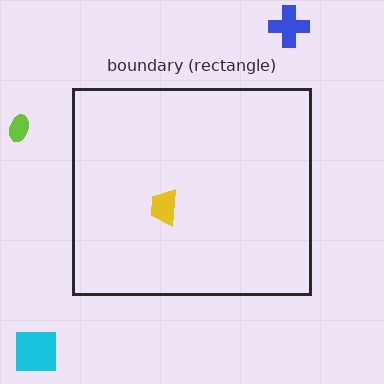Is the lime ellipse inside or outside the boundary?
Outside.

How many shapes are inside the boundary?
1 inside, 3 outside.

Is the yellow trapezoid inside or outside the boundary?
Inside.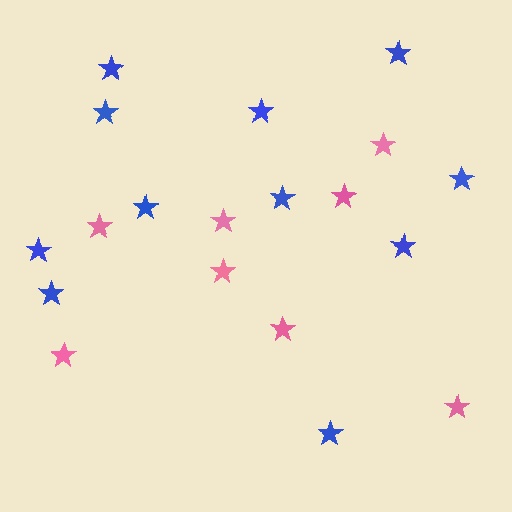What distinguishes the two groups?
There are 2 groups: one group of pink stars (8) and one group of blue stars (11).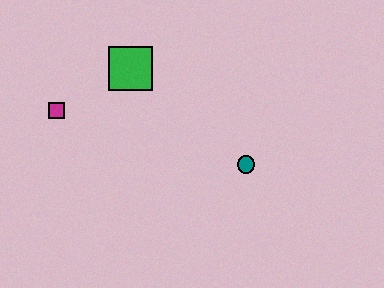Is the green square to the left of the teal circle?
Yes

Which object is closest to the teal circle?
The green square is closest to the teal circle.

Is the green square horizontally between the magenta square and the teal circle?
Yes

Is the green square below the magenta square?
No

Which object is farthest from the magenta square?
The teal circle is farthest from the magenta square.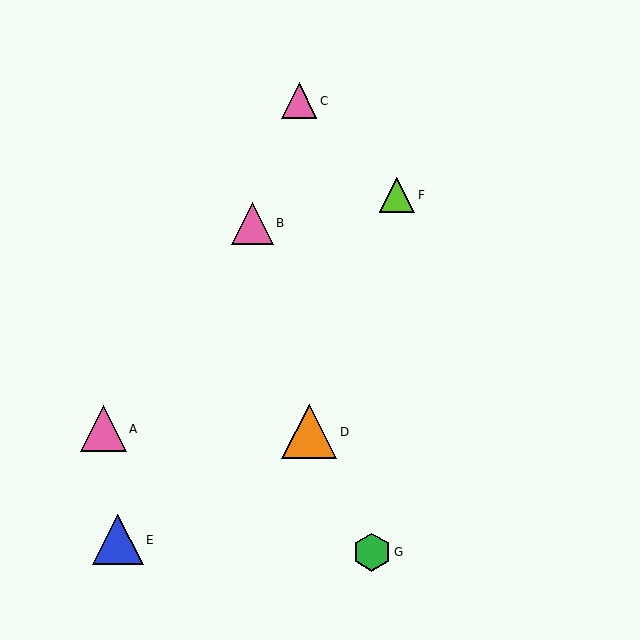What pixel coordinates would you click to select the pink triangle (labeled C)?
Click at (299, 101) to select the pink triangle C.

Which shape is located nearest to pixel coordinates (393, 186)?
The lime triangle (labeled F) at (397, 195) is nearest to that location.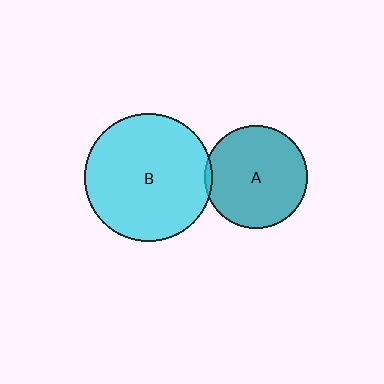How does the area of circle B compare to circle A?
Approximately 1.5 times.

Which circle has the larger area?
Circle B (cyan).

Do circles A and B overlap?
Yes.